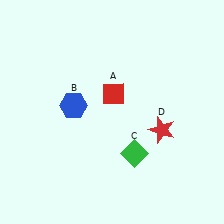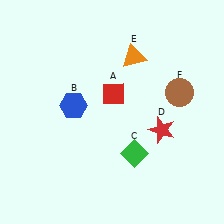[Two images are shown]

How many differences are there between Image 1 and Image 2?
There are 2 differences between the two images.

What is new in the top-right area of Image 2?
A brown circle (F) was added in the top-right area of Image 2.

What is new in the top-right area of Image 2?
An orange triangle (E) was added in the top-right area of Image 2.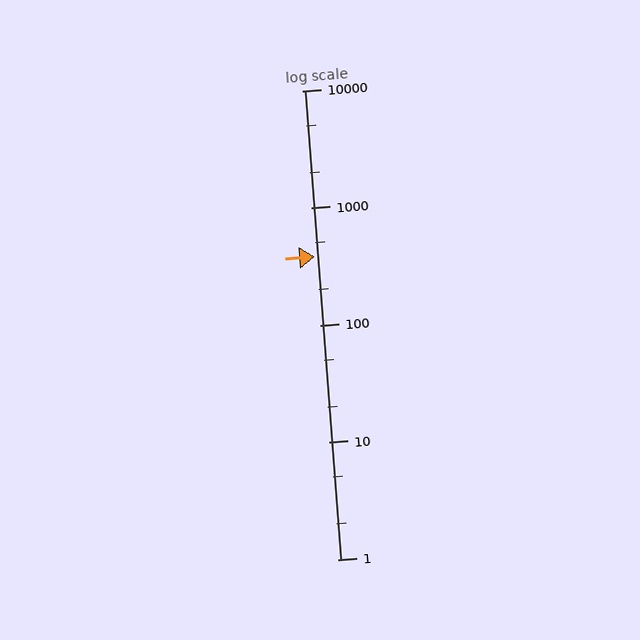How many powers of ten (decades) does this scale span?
The scale spans 4 decades, from 1 to 10000.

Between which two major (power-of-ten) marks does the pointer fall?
The pointer is between 100 and 1000.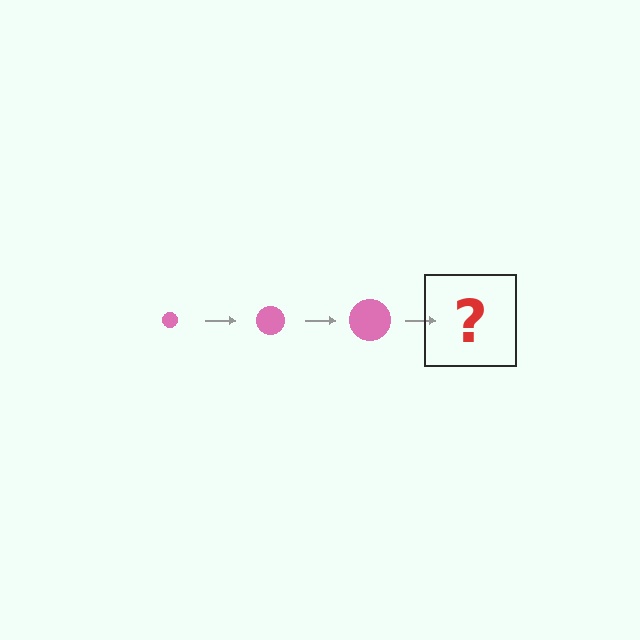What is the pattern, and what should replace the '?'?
The pattern is that the circle gets progressively larger each step. The '?' should be a pink circle, larger than the previous one.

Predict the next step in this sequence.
The next step is a pink circle, larger than the previous one.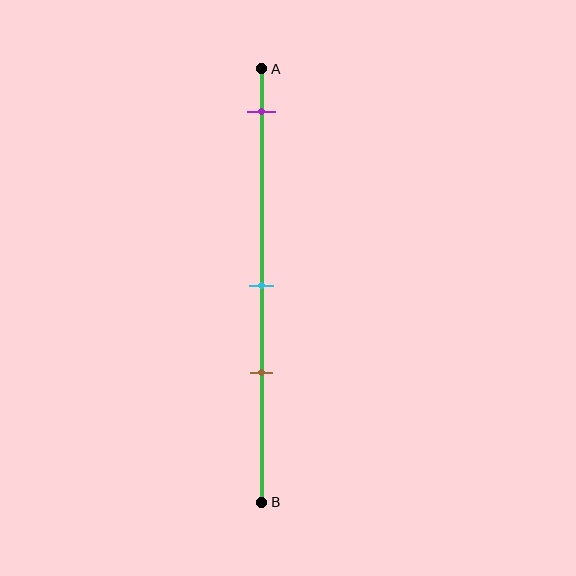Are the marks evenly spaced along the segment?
No, the marks are not evenly spaced.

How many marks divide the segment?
There are 3 marks dividing the segment.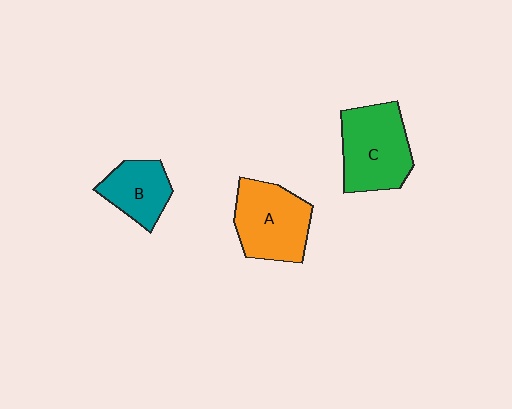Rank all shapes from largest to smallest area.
From largest to smallest: C (green), A (orange), B (teal).